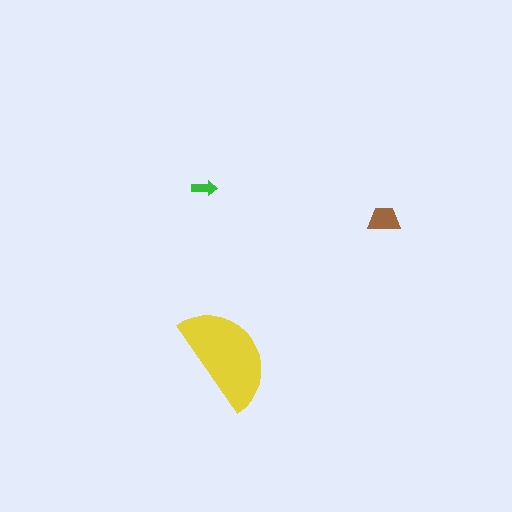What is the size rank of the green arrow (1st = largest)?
3rd.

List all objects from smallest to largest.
The green arrow, the brown trapezoid, the yellow semicircle.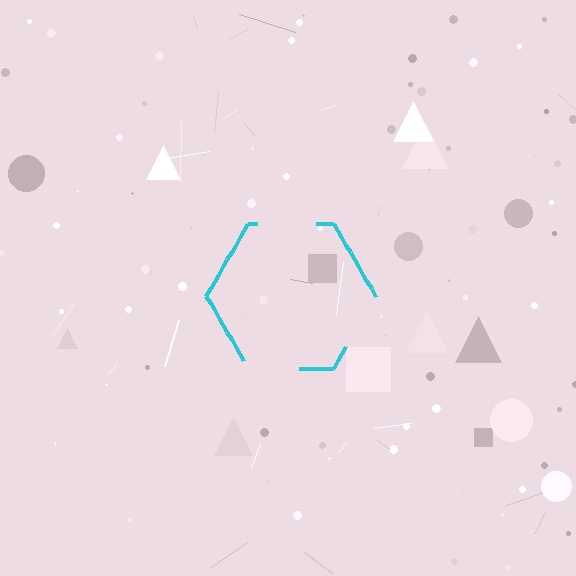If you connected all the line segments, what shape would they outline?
They would outline a hexagon.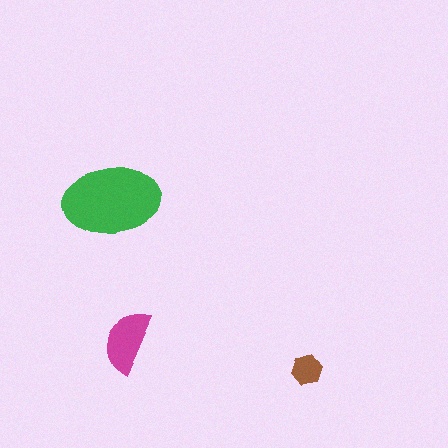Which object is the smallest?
The brown hexagon.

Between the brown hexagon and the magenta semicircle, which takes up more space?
The magenta semicircle.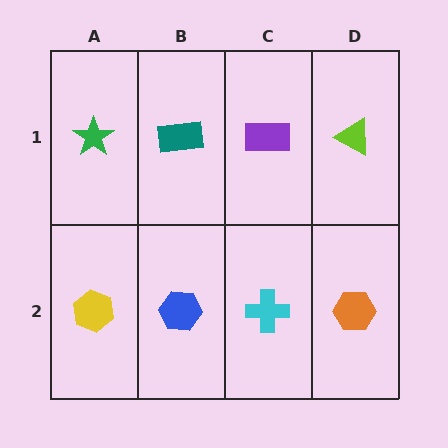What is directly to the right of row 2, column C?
An orange hexagon.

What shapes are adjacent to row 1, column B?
A blue hexagon (row 2, column B), a green star (row 1, column A), a purple rectangle (row 1, column C).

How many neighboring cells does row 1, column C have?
3.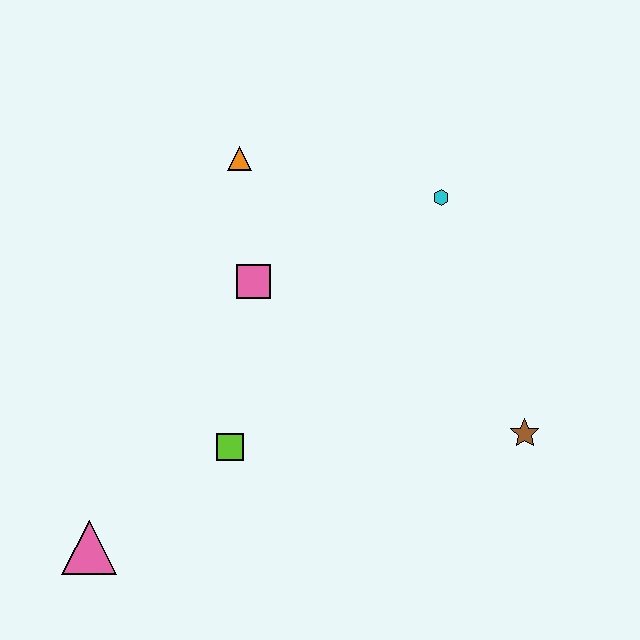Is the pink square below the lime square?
No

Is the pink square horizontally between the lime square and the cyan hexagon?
Yes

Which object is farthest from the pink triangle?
The cyan hexagon is farthest from the pink triangle.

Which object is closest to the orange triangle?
The pink square is closest to the orange triangle.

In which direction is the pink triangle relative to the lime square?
The pink triangle is to the left of the lime square.